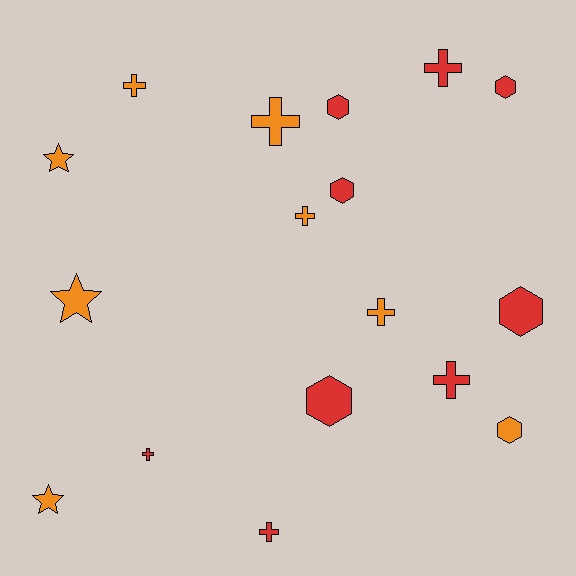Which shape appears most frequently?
Cross, with 8 objects.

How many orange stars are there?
There are 3 orange stars.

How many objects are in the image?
There are 17 objects.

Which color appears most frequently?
Red, with 9 objects.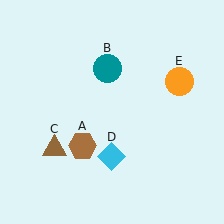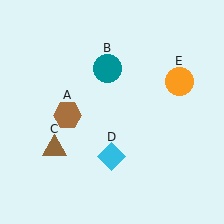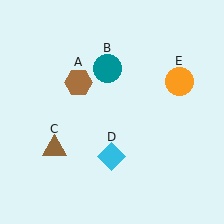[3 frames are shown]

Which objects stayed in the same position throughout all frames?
Teal circle (object B) and brown triangle (object C) and cyan diamond (object D) and orange circle (object E) remained stationary.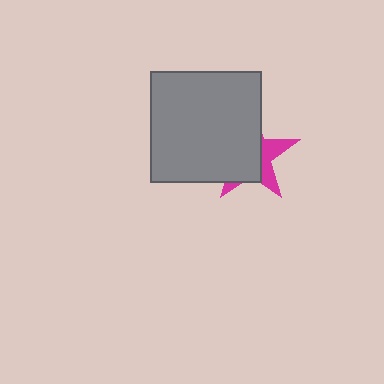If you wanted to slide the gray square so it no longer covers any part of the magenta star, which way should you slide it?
Slide it left — that is the most direct way to separate the two shapes.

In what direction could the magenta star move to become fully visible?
The magenta star could move right. That would shift it out from behind the gray square entirely.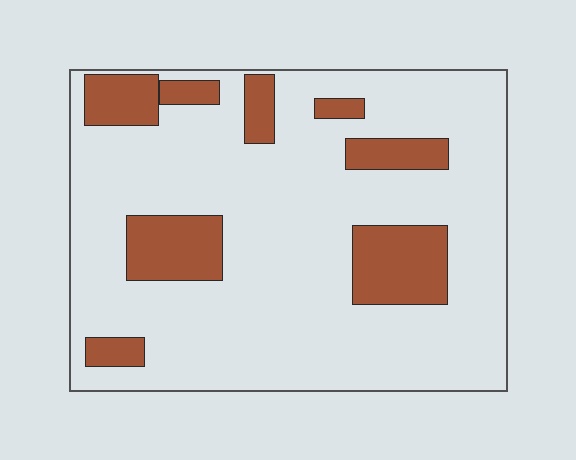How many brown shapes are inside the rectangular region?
8.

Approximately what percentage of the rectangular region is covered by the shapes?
Approximately 20%.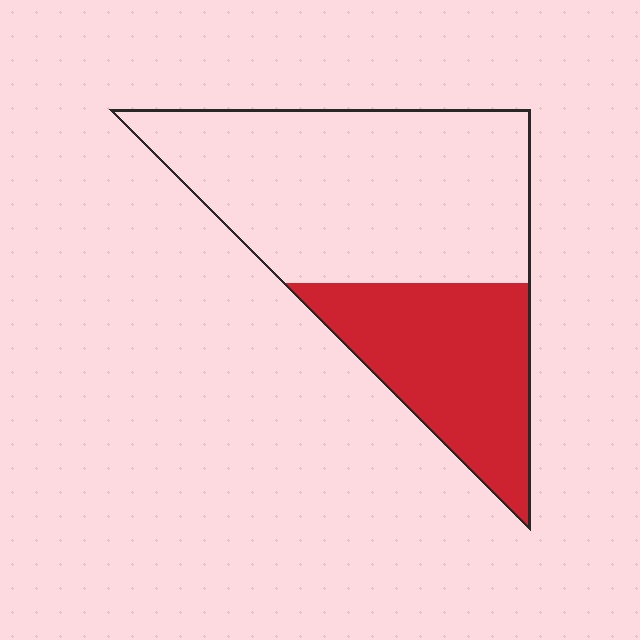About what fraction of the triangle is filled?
About one third (1/3).